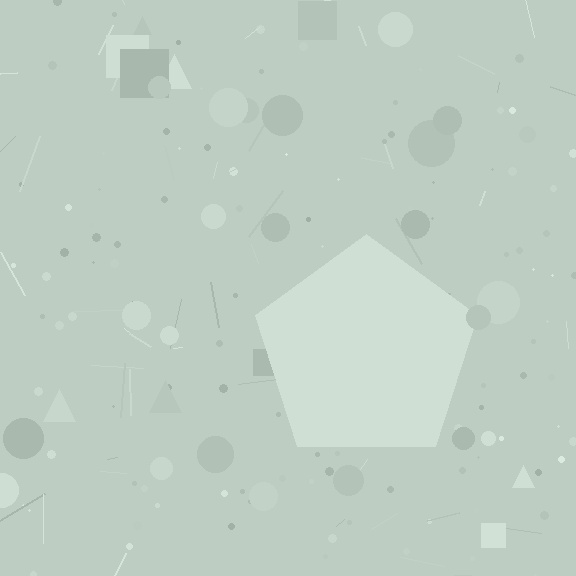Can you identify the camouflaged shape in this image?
The camouflaged shape is a pentagon.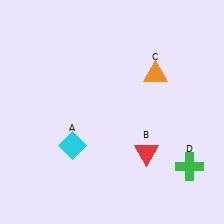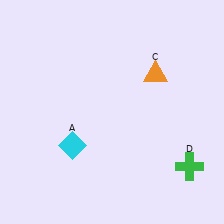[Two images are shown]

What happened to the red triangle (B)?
The red triangle (B) was removed in Image 2. It was in the bottom-right area of Image 1.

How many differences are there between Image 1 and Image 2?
There is 1 difference between the two images.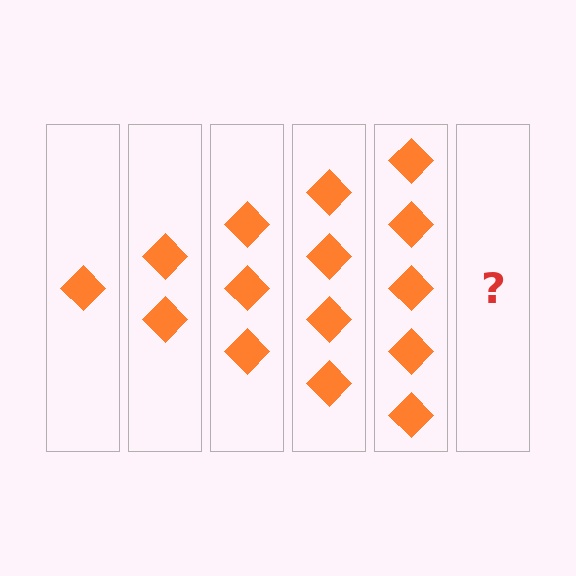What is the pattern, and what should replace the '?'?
The pattern is that each step adds one more diamond. The '?' should be 6 diamonds.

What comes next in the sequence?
The next element should be 6 diamonds.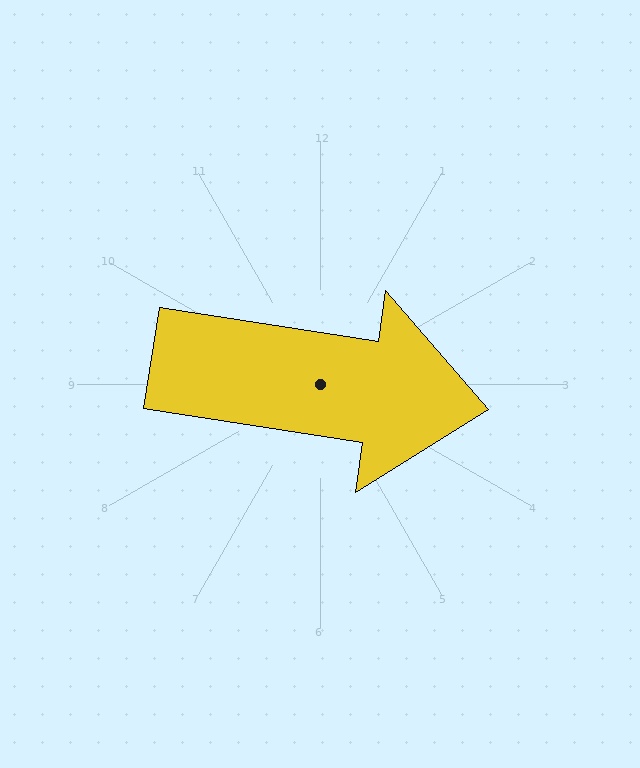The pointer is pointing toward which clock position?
Roughly 3 o'clock.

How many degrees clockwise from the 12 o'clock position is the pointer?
Approximately 99 degrees.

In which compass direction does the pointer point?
East.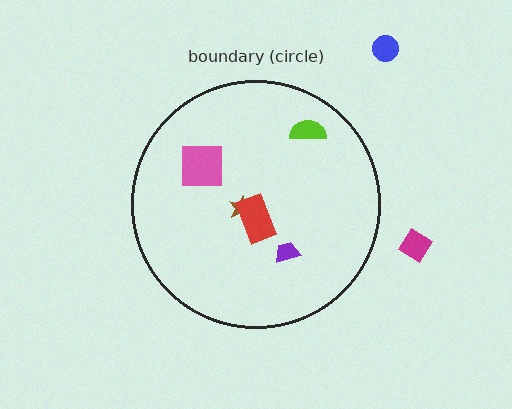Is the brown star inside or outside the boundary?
Inside.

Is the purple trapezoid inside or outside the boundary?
Inside.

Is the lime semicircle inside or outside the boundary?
Inside.